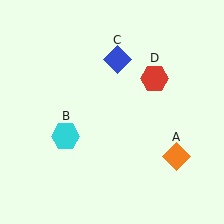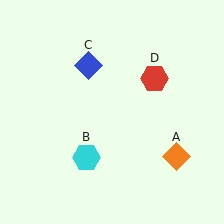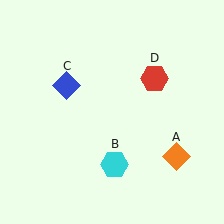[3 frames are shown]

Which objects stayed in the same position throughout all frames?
Orange diamond (object A) and red hexagon (object D) remained stationary.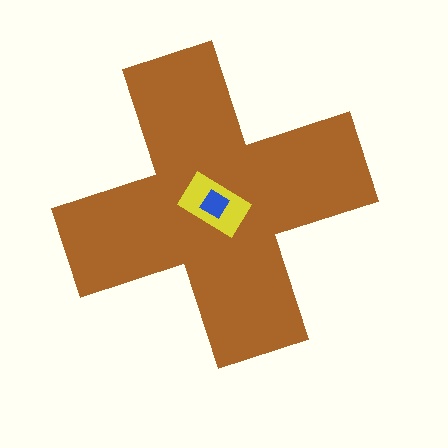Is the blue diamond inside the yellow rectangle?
Yes.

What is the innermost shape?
The blue diamond.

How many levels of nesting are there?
3.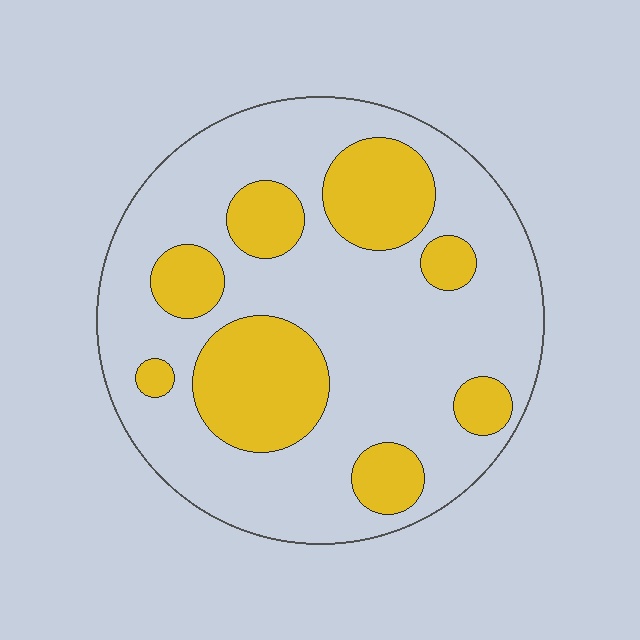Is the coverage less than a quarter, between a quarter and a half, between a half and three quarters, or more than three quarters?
Between a quarter and a half.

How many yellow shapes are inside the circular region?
8.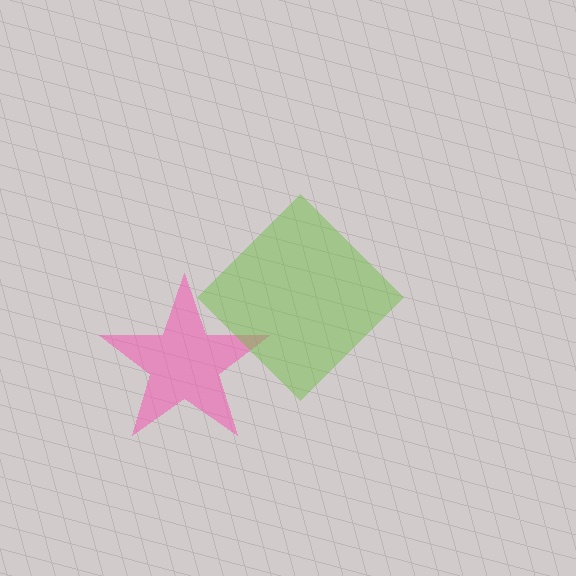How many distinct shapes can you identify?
There are 2 distinct shapes: a pink star, a lime diamond.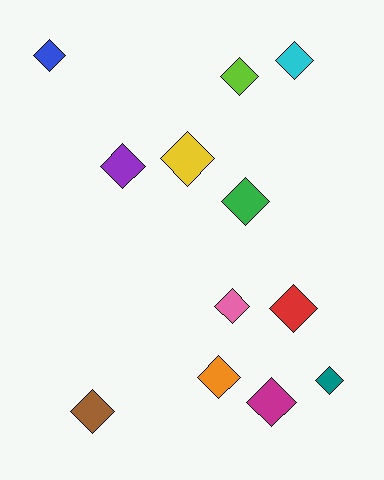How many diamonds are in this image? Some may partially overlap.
There are 12 diamonds.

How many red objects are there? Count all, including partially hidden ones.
There is 1 red object.